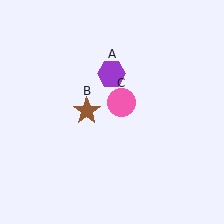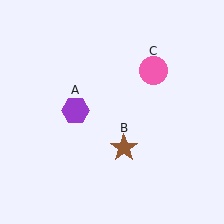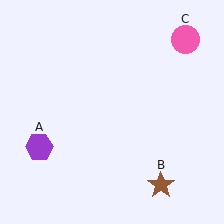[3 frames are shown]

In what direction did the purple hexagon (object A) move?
The purple hexagon (object A) moved down and to the left.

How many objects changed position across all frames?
3 objects changed position: purple hexagon (object A), brown star (object B), pink circle (object C).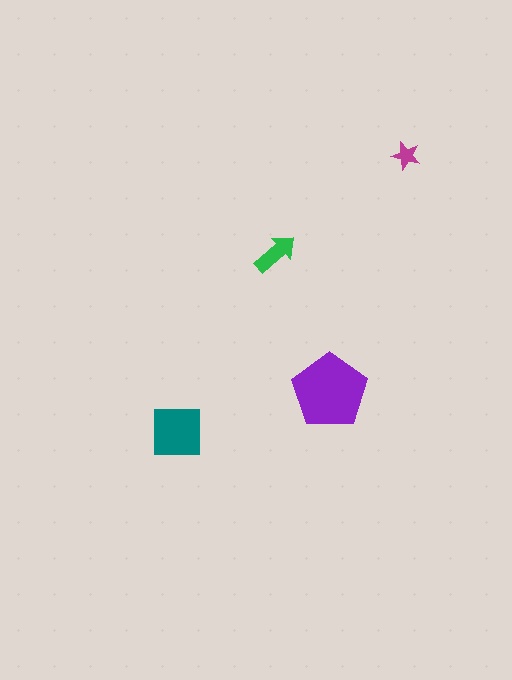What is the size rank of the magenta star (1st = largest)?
4th.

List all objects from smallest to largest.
The magenta star, the green arrow, the teal square, the purple pentagon.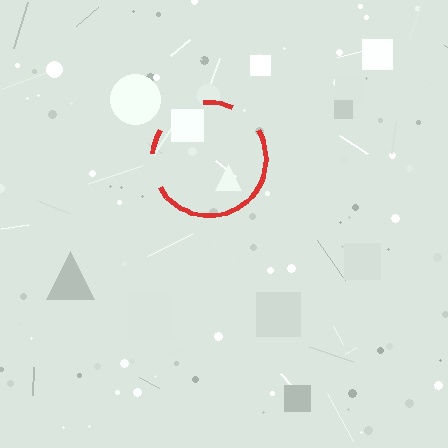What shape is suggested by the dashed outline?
The dashed outline suggests a circle.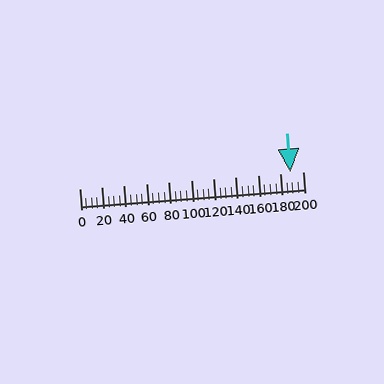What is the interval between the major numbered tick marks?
The major tick marks are spaced 20 units apart.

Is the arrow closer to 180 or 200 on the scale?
The arrow is closer to 180.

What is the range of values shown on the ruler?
The ruler shows values from 0 to 200.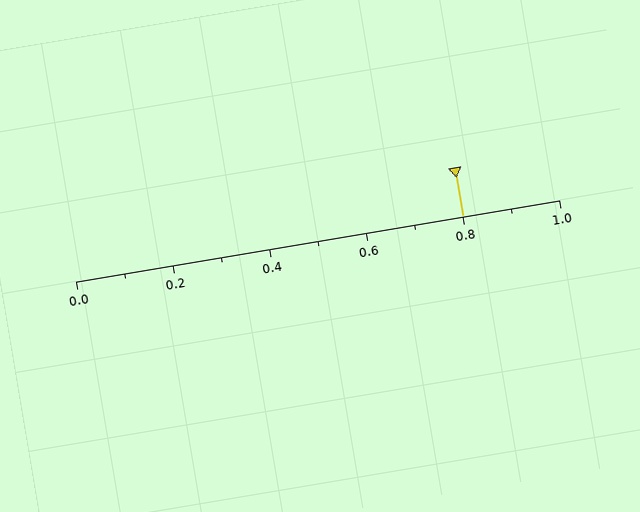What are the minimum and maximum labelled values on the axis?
The axis runs from 0.0 to 1.0.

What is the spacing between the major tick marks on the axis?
The major ticks are spaced 0.2 apart.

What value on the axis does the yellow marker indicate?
The marker indicates approximately 0.8.